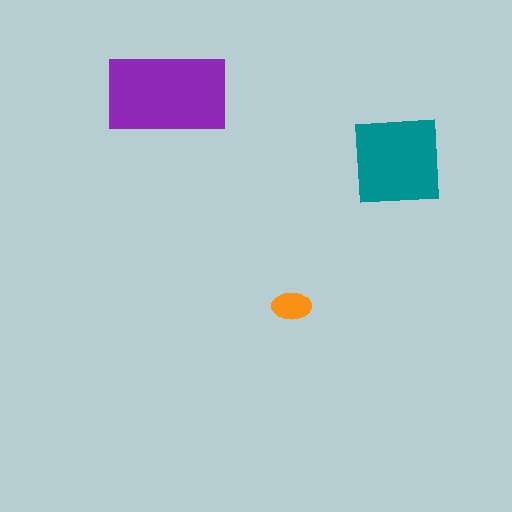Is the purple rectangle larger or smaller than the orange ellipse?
Larger.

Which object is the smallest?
The orange ellipse.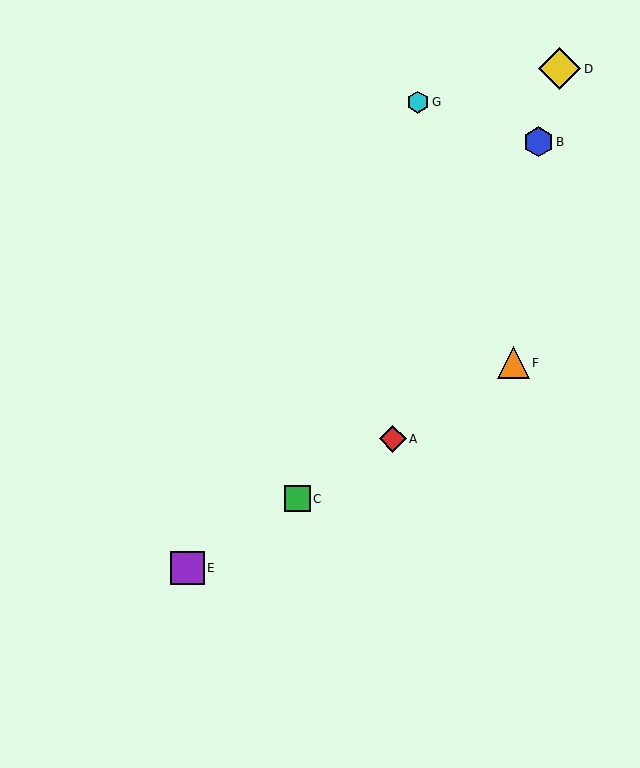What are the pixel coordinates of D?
Object D is at (560, 69).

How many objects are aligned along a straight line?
4 objects (A, C, E, F) are aligned along a straight line.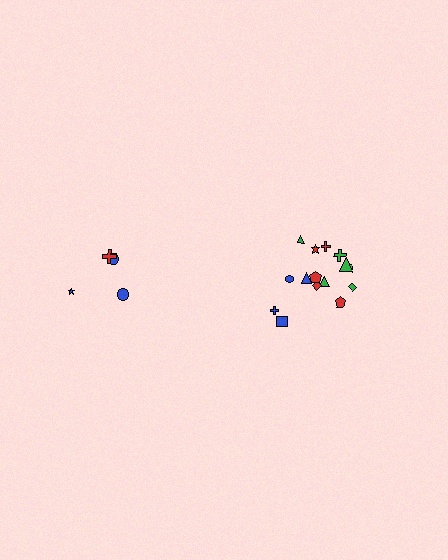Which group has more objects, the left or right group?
The right group.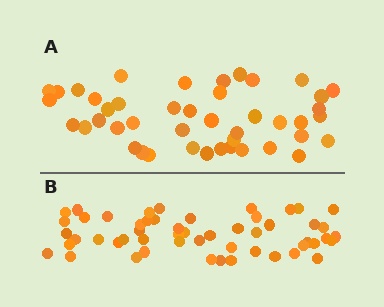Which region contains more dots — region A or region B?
Region B (the bottom region) has more dots.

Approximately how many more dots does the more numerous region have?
Region B has roughly 8 or so more dots than region A.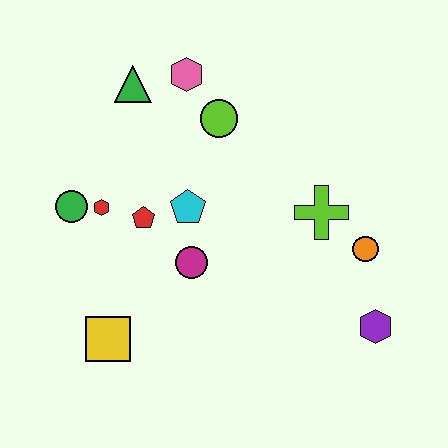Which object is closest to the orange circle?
The lime cross is closest to the orange circle.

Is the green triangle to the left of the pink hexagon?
Yes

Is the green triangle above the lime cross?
Yes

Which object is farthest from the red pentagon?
The purple hexagon is farthest from the red pentagon.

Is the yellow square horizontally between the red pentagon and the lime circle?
No